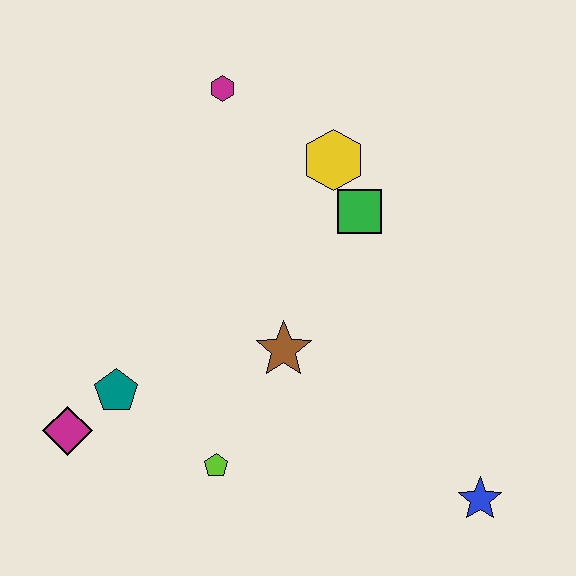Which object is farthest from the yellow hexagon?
The magenta diamond is farthest from the yellow hexagon.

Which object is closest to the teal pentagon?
The magenta diamond is closest to the teal pentagon.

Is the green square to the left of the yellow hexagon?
No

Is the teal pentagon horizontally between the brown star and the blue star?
No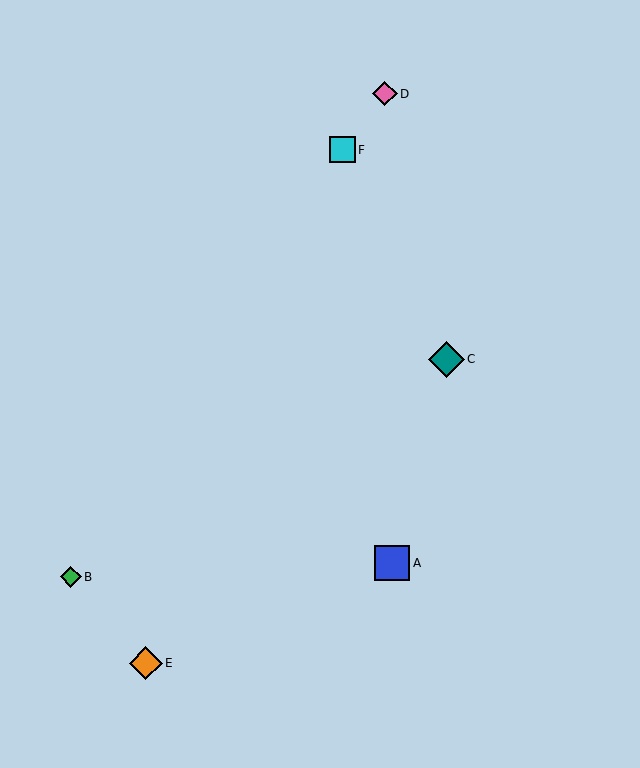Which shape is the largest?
The teal diamond (labeled C) is the largest.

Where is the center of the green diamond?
The center of the green diamond is at (71, 577).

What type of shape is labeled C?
Shape C is a teal diamond.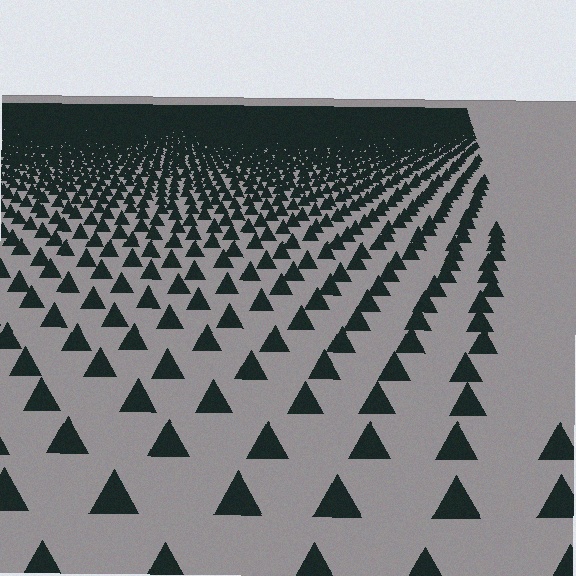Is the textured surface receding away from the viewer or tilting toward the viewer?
The surface is receding away from the viewer. Texture elements get smaller and denser toward the top.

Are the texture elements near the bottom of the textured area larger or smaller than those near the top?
Larger. Near the bottom, elements are closer to the viewer and appear at a bigger on-screen size.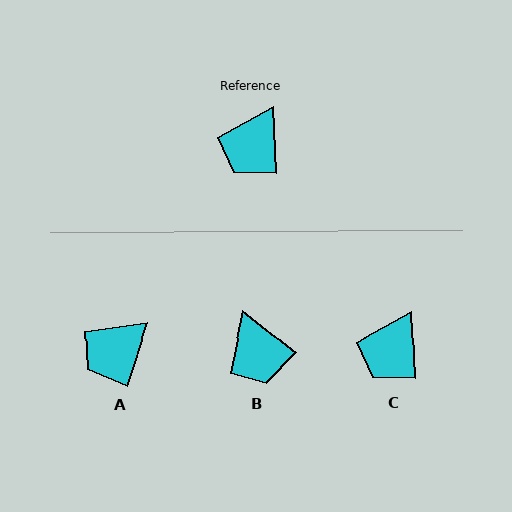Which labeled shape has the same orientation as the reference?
C.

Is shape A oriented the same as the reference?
No, it is off by about 21 degrees.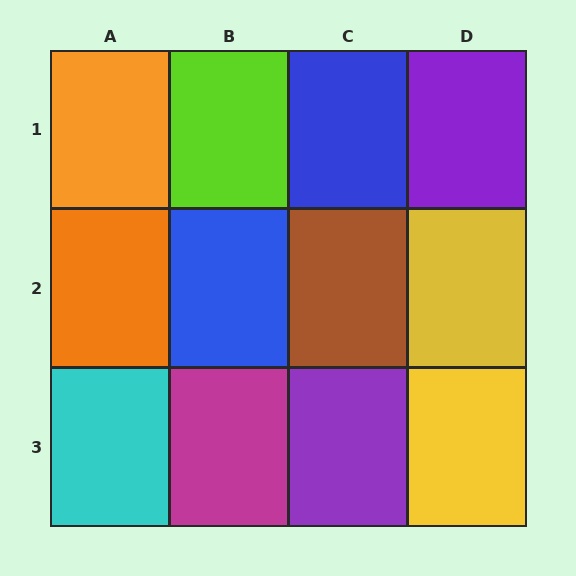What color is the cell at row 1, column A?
Orange.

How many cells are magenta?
1 cell is magenta.